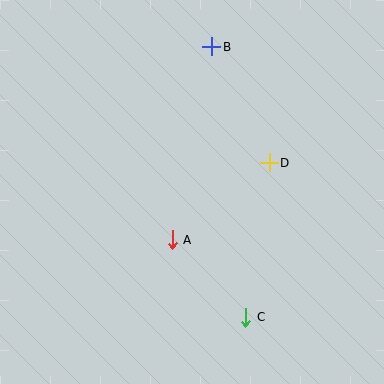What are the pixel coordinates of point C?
Point C is at (246, 317).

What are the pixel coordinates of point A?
Point A is at (172, 240).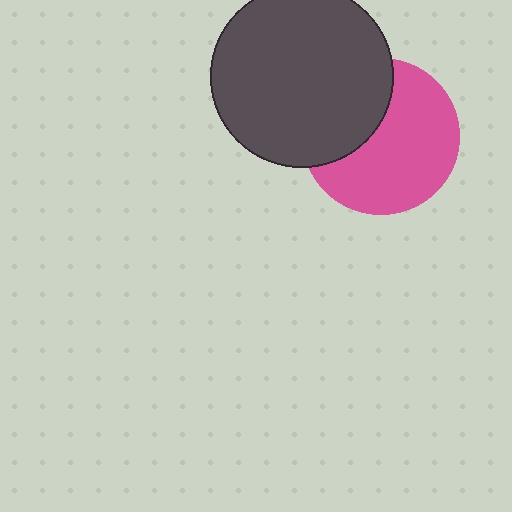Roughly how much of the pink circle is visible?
About half of it is visible (roughly 64%).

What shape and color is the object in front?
The object in front is a dark gray circle.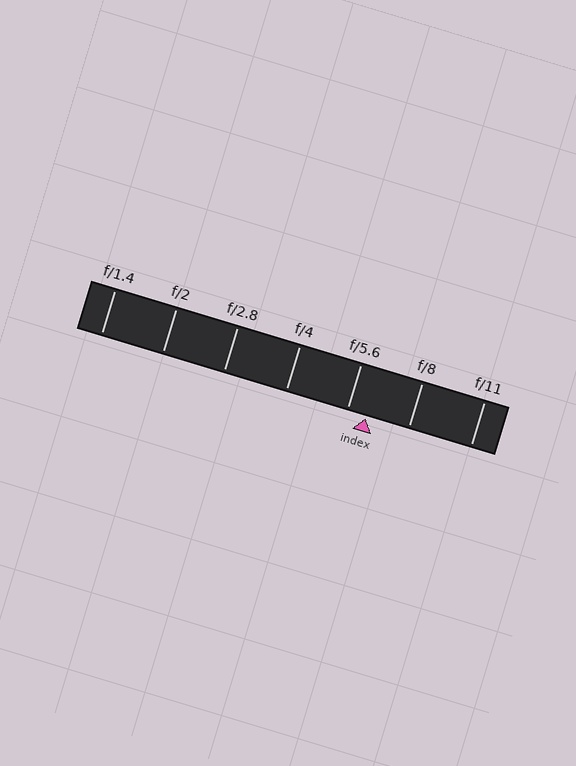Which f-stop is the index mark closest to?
The index mark is closest to f/5.6.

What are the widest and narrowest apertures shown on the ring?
The widest aperture shown is f/1.4 and the narrowest is f/11.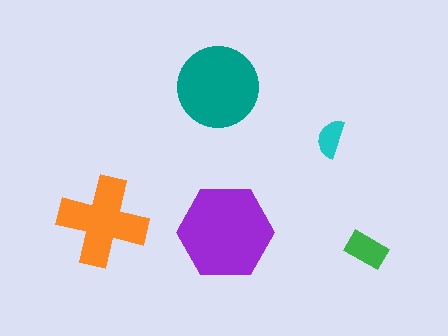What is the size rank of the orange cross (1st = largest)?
3rd.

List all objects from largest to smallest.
The purple hexagon, the teal circle, the orange cross, the green rectangle, the cyan semicircle.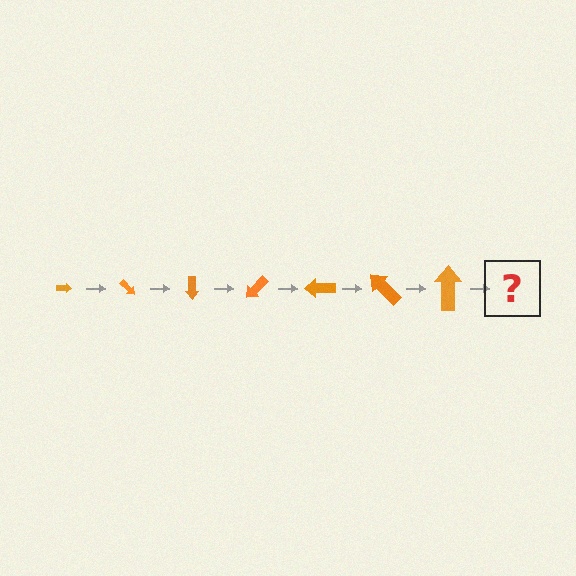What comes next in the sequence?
The next element should be an arrow, larger than the previous one and rotated 315 degrees from the start.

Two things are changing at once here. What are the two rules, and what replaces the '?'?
The two rules are that the arrow grows larger each step and it rotates 45 degrees each step. The '?' should be an arrow, larger than the previous one and rotated 315 degrees from the start.